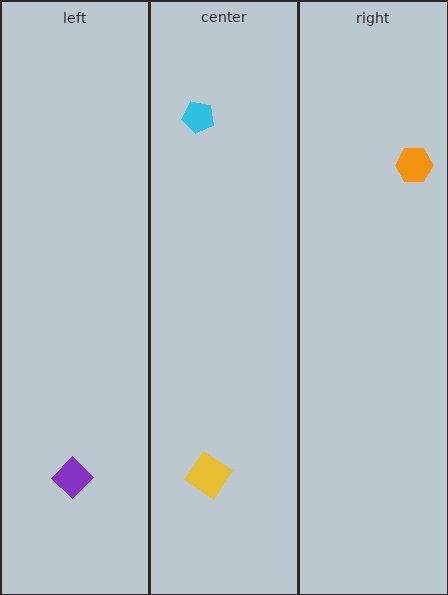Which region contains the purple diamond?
The left region.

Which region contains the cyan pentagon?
The center region.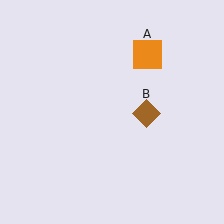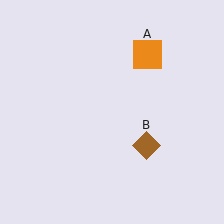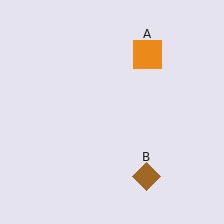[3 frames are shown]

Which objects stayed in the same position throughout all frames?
Orange square (object A) remained stationary.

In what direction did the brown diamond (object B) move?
The brown diamond (object B) moved down.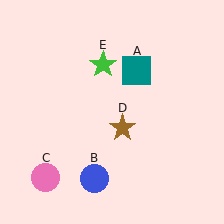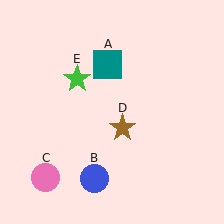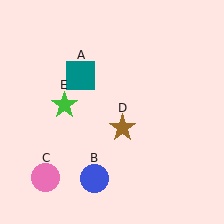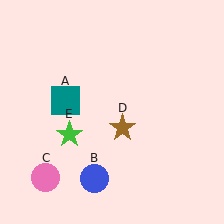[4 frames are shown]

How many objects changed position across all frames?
2 objects changed position: teal square (object A), green star (object E).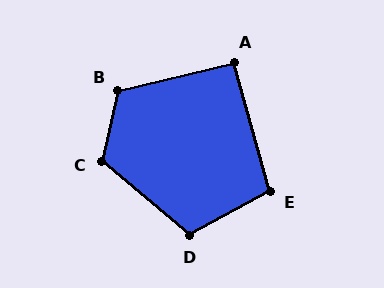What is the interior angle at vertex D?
Approximately 111 degrees (obtuse).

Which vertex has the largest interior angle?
C, at approximately 118 degrees.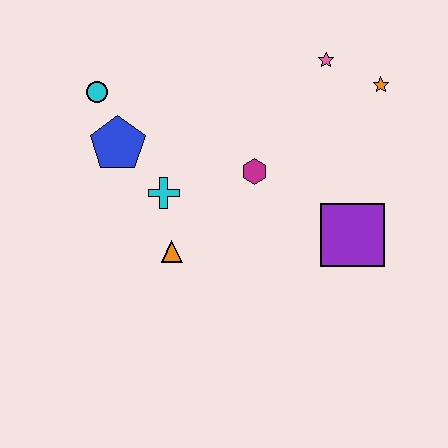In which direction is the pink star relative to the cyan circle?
The pink star is to the right of the cyan circle.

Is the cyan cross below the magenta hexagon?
Yes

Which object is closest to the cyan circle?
The blue pentagon is closest to the cyan circle.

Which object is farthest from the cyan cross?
The orange star is farthest from the cyan cross.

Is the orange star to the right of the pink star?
Yes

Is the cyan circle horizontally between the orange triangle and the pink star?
No